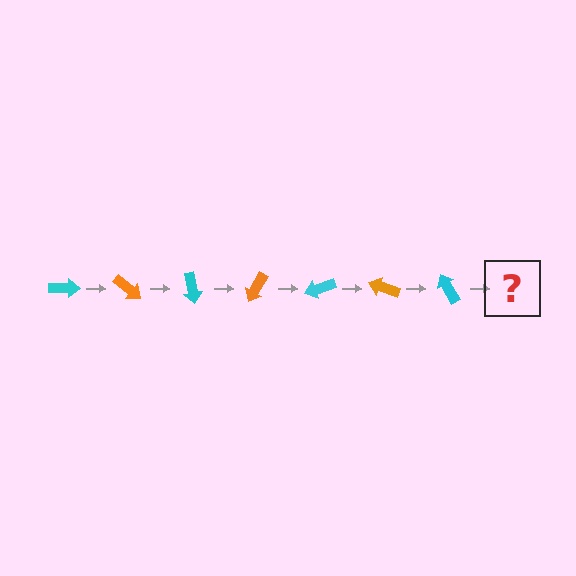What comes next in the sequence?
The next element should be an orange arrow, rotated 280 degrees from the start.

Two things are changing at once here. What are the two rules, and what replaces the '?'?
The two rules are that it rotates 40 degrees each step and the color cycles through cyan and orange. The '?' should be an orange arrow, rotated 280 degrees from the start.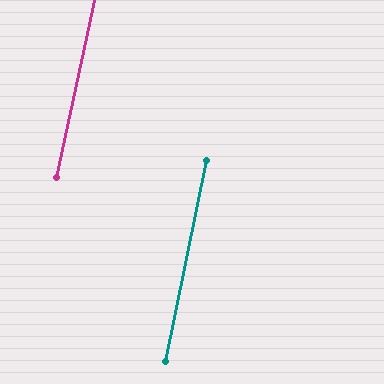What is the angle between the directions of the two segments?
Approximately 0 degrees.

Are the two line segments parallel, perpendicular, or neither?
Parallel — their directions differ by only 0.2°.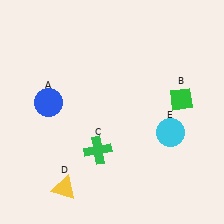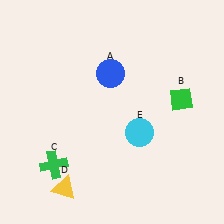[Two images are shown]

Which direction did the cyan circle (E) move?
The cyan circle (E) moved left.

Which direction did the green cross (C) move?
The green cross (C) moved left.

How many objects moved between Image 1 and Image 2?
3 objects moved between the two images.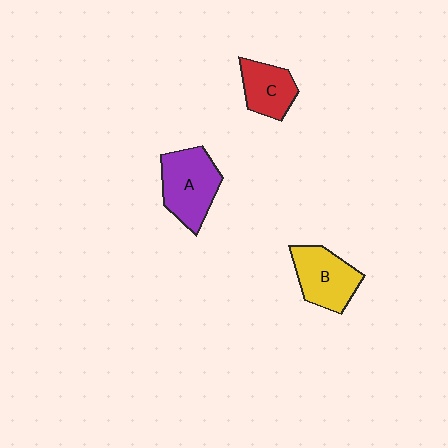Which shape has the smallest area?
Shape C (red).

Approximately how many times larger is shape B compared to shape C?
Approximately 1.3 times.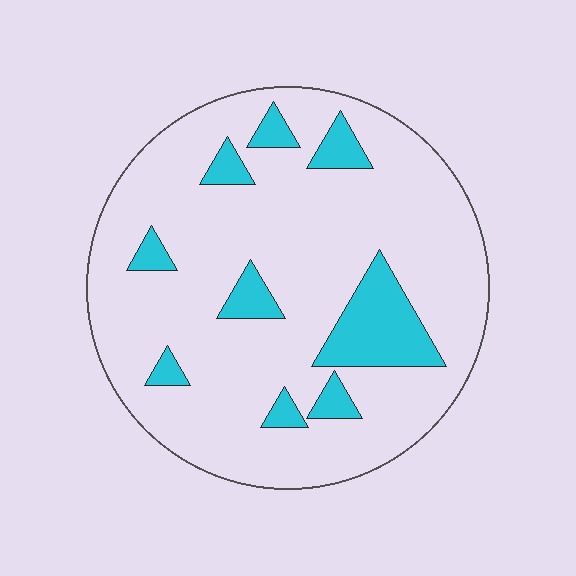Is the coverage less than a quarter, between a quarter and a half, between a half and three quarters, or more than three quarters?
Less than a quarter.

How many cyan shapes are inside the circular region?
9.